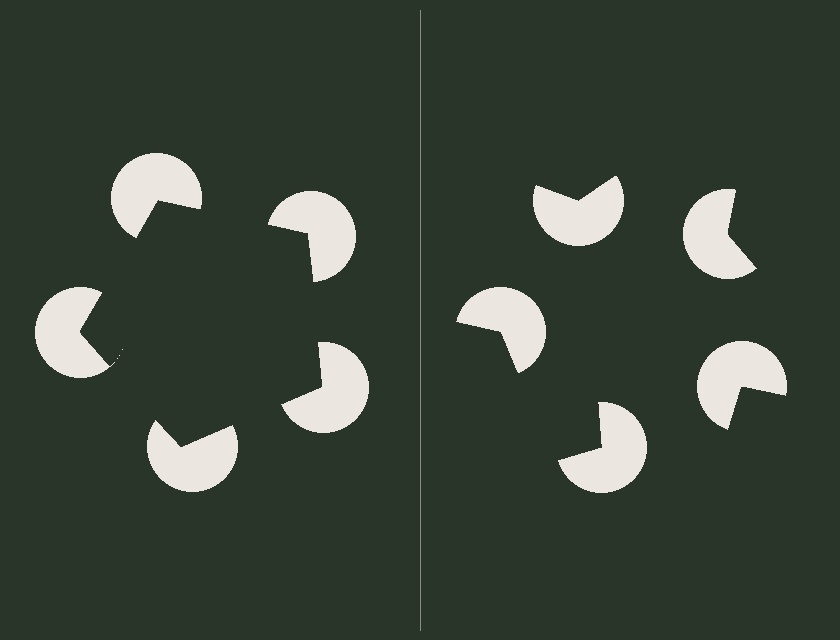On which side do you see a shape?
An illusory pentagon appears on the left side. On the right side the wedge cuts are rotated, so no coherent shape forms.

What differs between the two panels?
The pac-man discs are positioned identically on both sides; only the wedge orientations differ. On the left they align to a pentagon; on the right they are misaligned.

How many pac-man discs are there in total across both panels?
10 — 5 on each side.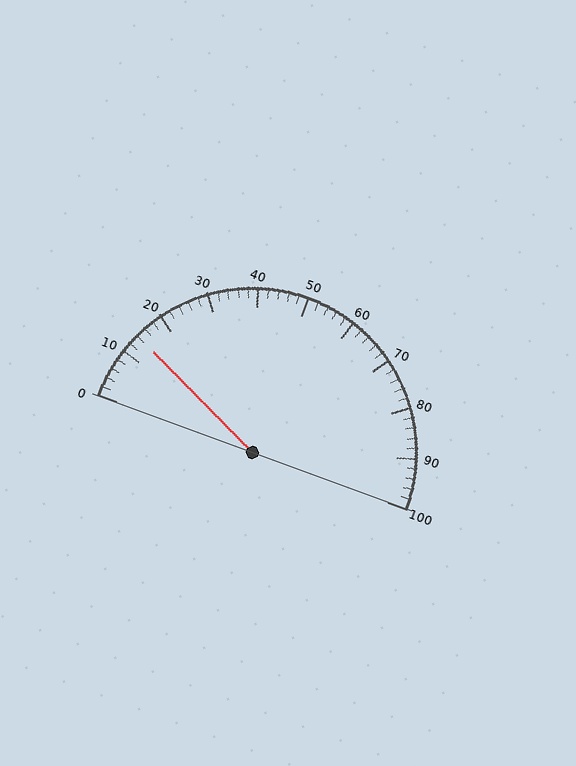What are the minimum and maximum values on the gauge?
The gauge ranges from 0 to 100.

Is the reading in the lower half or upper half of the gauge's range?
The reading is in the lower half of the range (0 to 100).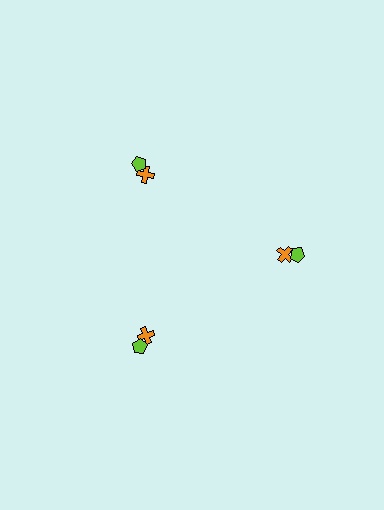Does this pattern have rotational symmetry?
Yes, this pattern has 3-fold rotational symmetry. It looks the same after rotating 120 degrees around the center.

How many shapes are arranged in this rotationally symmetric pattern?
There are 6 shapes, arranged in 3 groups of 2.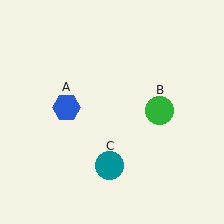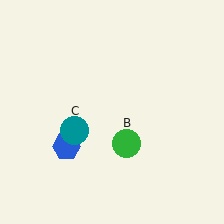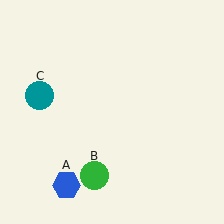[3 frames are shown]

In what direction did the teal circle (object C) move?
The teal circle (object C) moved up and to the left.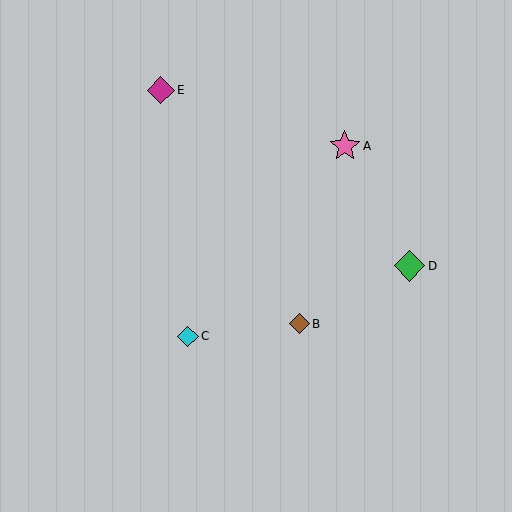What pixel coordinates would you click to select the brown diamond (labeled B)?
Click at (299, 324) to select the brown diamond B.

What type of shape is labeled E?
Shape E is a magenta diamond.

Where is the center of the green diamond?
The center of the green diamond is at (410, 266).